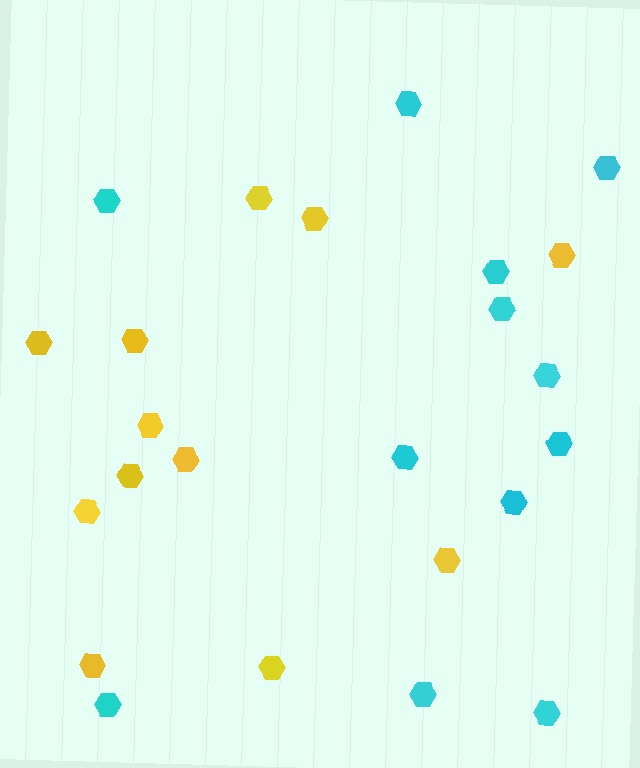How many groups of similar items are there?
There are 2 groups: one group of yellow hexagons (12) and one group of cyan hexagons (12).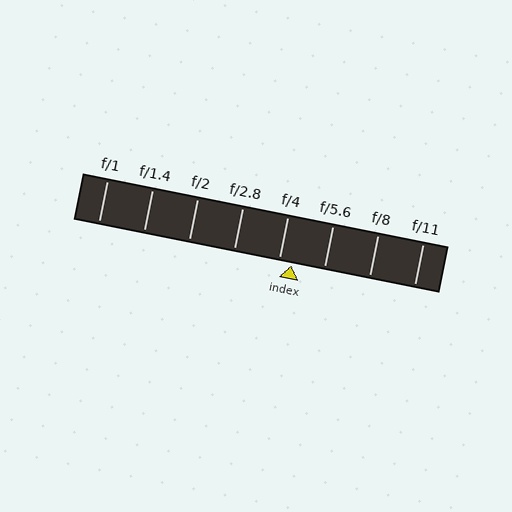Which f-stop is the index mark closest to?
The index mark is closest to f/4.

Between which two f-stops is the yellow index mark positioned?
The index mark is between f/4 and f/5.6.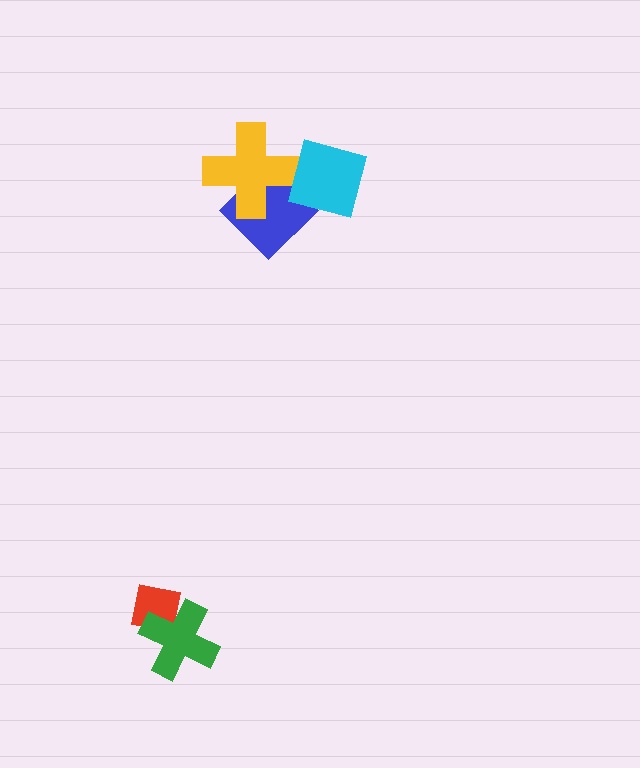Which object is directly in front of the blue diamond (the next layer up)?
The yellow cross is directly in front of the blue diamond.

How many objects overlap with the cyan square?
1 object overlaps with the cyan square.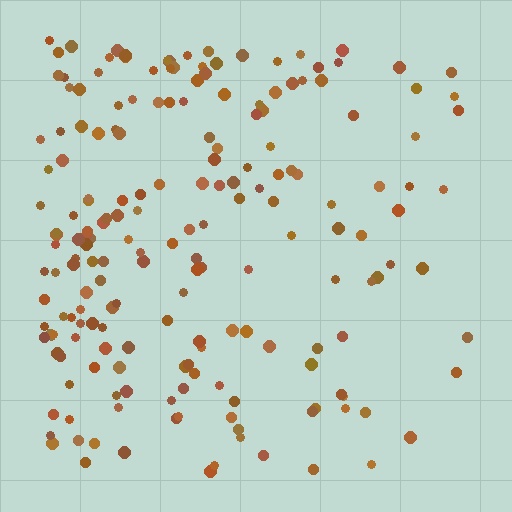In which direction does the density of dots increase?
From right to left, with the left side densest.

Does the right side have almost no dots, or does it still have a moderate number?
Still a moderate number, just noticeably fewer than the left.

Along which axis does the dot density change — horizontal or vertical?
Horizontal.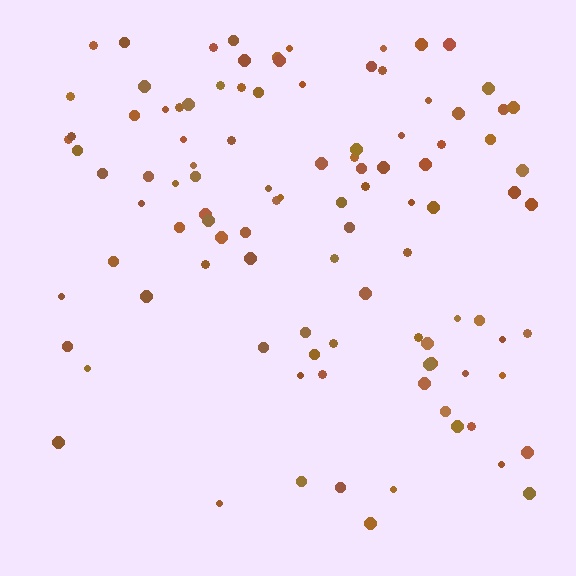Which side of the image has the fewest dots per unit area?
The bottom.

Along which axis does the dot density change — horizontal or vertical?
Vertical.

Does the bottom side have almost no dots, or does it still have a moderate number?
Still a moderate number, just noticeably fewer than the top.